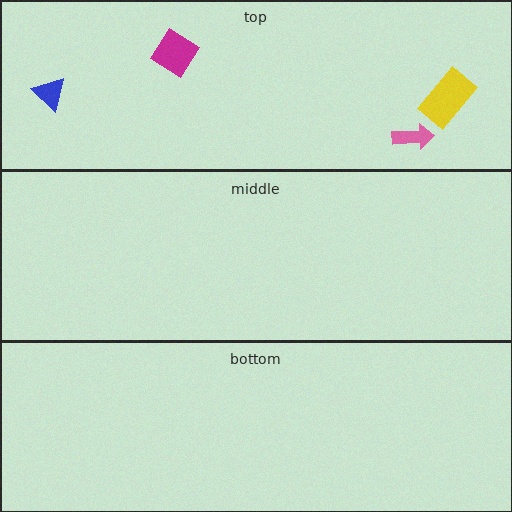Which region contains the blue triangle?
The top region.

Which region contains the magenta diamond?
The top region.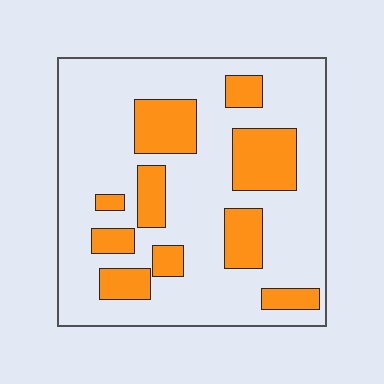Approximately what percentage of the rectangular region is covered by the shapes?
Approximately 25%.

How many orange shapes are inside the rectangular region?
10.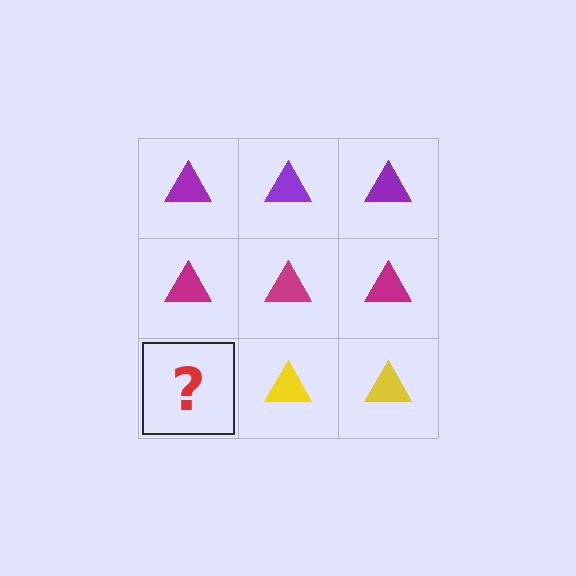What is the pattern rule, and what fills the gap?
The rule is that each row has a consistent color. The gap should be filled with a yellow triangle.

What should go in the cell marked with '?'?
The missing cell should contain a yellow triangle.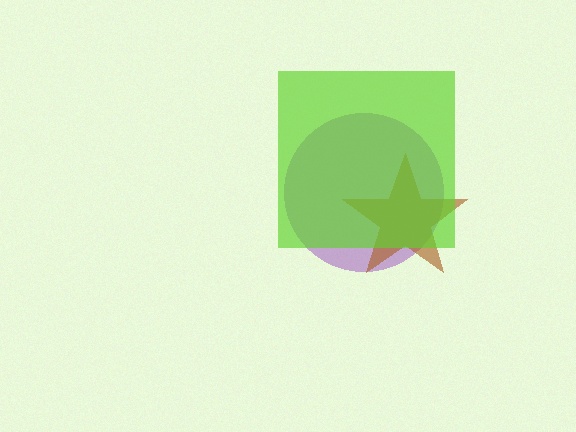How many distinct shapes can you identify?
There are 3 distinct shapes: a purple circle, a brown star, a lime square.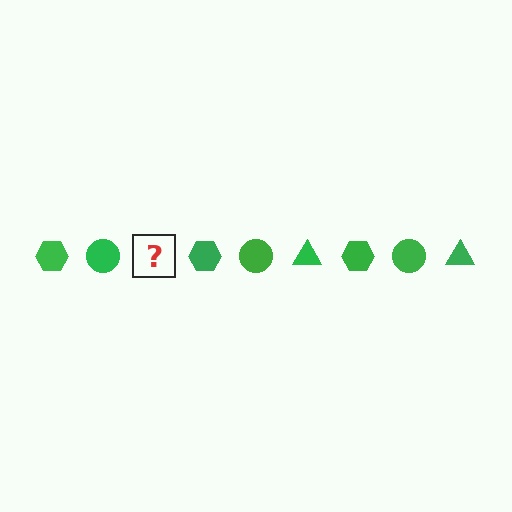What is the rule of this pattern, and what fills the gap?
The rule is that the pattern cycles through hexagon, circle, triangle shapes in green. The gap should be filled with a green triangle.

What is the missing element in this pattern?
The missing element is a green triangle.